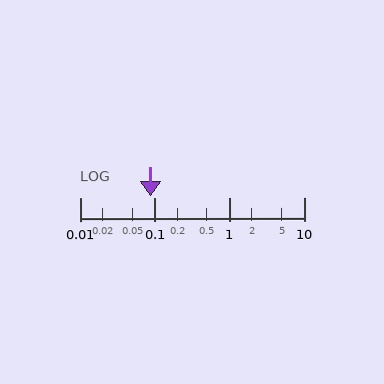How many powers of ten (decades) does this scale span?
The scale spans 3 decades, from 0.01 to 10.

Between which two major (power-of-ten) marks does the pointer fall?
The pointer is between 0.01 and 0.1.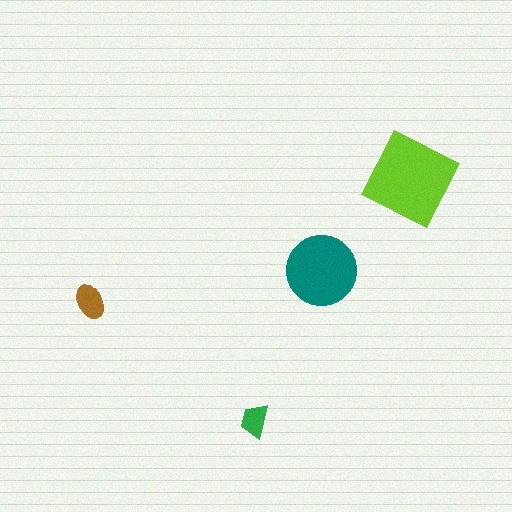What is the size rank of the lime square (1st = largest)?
1st.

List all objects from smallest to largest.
The green trapezoid, the brown ellipse, the teal circle, the lime square.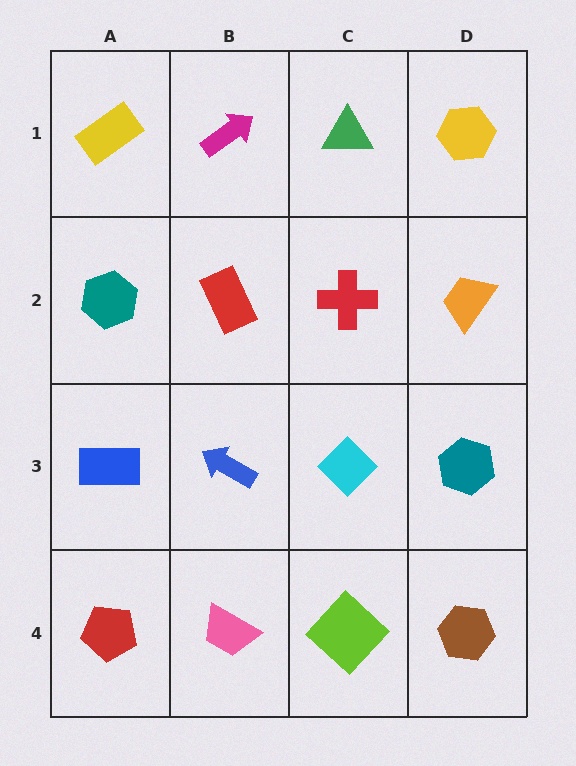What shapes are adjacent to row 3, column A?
A teal hexagon (row 2, column A), a red pentagon (row 4, column A), a blue arrow (row 3, column B).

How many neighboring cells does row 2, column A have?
3.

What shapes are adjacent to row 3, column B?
A red rectangle (row 2, column B), a pink trapezoid (row 4, column B), a blue rectangle (row 3, column A), a cyan diamond (row 3, column C).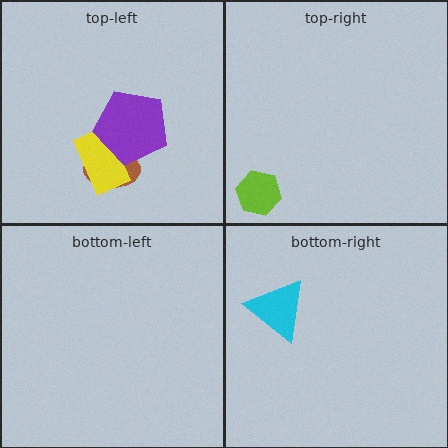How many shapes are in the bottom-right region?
1.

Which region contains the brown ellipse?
The top-left region.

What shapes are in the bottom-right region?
The cyan triangle.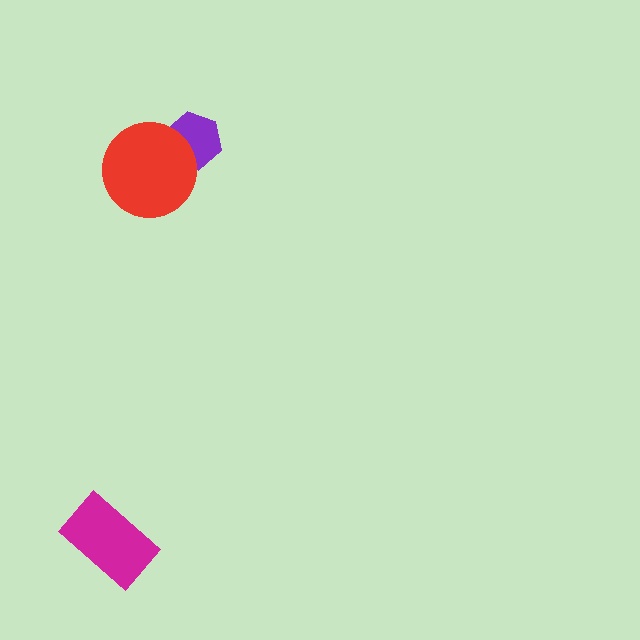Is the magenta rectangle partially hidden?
No, no other shape covers it.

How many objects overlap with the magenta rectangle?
0 objects overlap with the magenta rectangle.